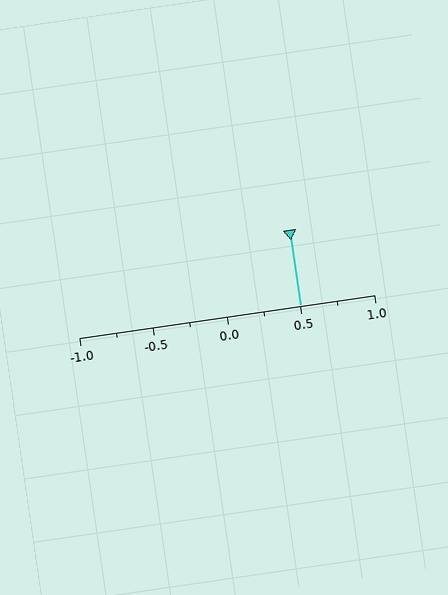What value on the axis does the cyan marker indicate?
The marker indicates approximately 0.5.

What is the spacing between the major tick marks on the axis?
The major ticks are spaced 0.5 apart.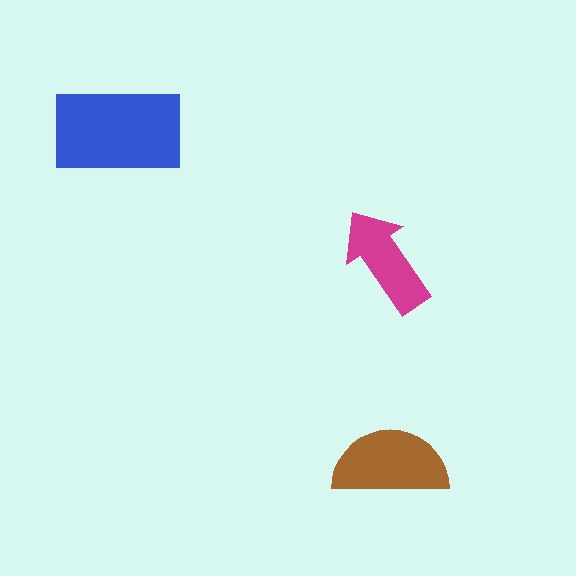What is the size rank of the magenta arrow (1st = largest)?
3rd.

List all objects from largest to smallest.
The blue rectangle, the brown semicircle, the magenta arrow.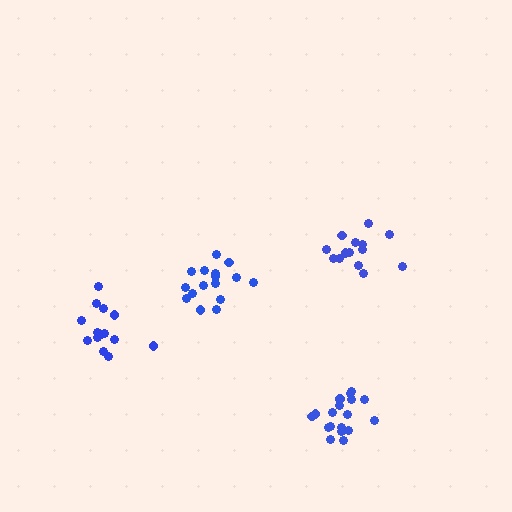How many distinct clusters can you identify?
There are 4 distinct clusters.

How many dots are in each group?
Group 1: 16 dots, Group 2: 18 dots, Group 3: 14 dots, Group 4: 14 dots (62 total).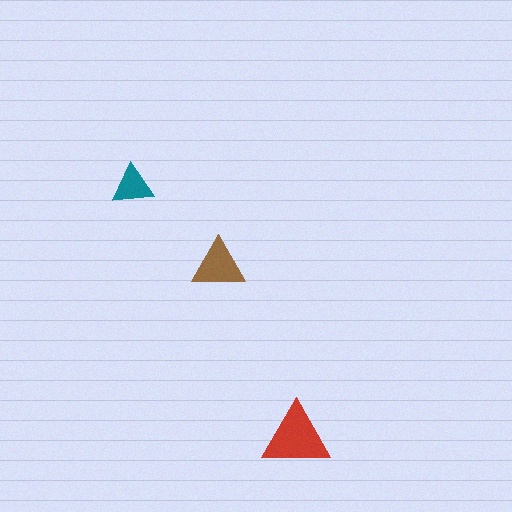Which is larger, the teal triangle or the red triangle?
The red one.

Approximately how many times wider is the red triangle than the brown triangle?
About 1.5 times wider.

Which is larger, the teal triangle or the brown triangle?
The brown one.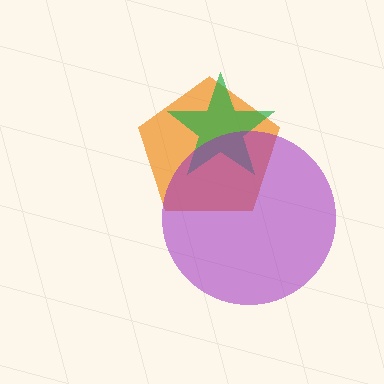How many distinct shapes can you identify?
There are 3 distinct shapes: an orange pentagon, a green star, a purple circle.